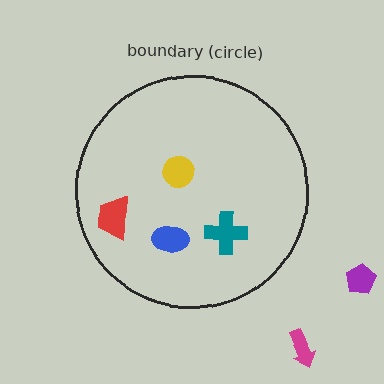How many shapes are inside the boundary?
4 inside, 2 outside.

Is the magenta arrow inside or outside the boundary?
Outside.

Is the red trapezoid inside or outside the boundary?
Inside.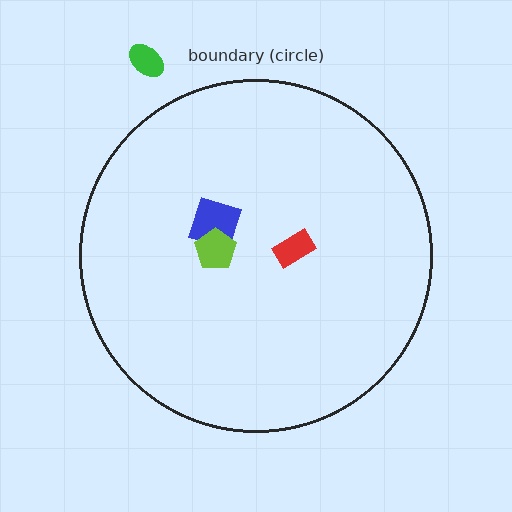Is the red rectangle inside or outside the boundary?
Inside.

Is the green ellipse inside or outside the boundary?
Outside.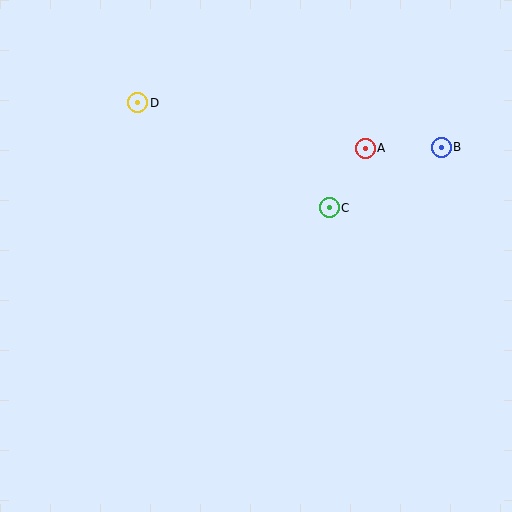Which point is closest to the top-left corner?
Point D is closest to the top-left corner.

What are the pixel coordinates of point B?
Point B is at (441, 147).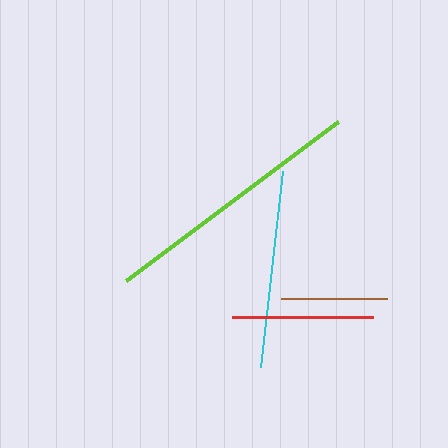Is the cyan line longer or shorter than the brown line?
The cyan line is longer than the brown line.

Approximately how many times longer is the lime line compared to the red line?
The lime line is approximately 1.9 times the length of the red line.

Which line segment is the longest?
The lime line is the longest at approximately 266 pixels.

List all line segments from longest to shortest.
From longest to shortest: lime, cyan, red, brown.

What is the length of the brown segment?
The brown segment is approximately 106 pixels long.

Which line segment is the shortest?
The brown line is the shortest at approximately 106 pixels.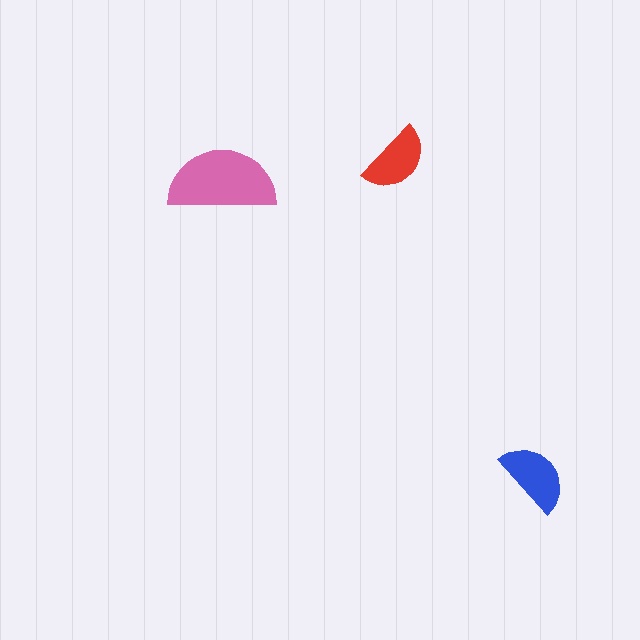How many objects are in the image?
There are 3 objects in the image.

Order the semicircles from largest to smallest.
the pink one, the blue one, the red one.